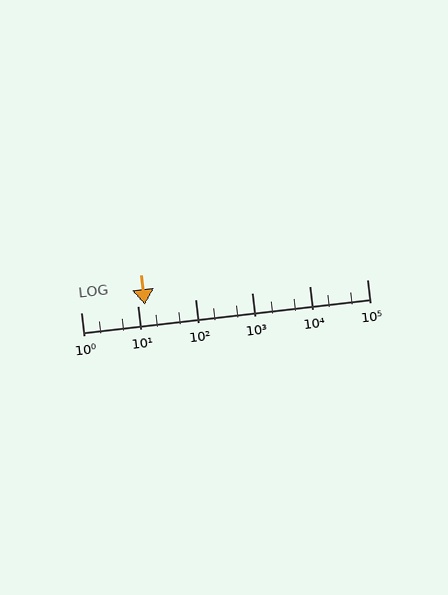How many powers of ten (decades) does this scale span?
The scale spans 5 decades, from 1 to 100000.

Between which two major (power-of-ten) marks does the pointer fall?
The pointer is between 10 and 100.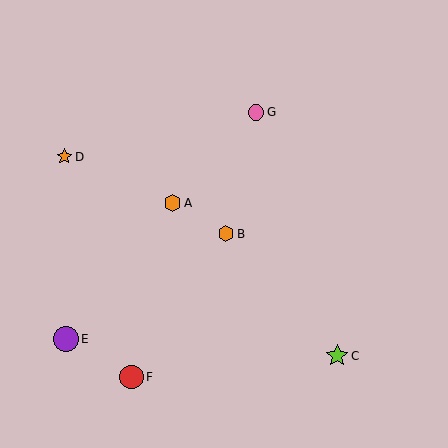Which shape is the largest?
The purple circle (labeled E) is the largest.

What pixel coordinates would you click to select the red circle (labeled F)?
Click at (131, 377) to select the red circle F.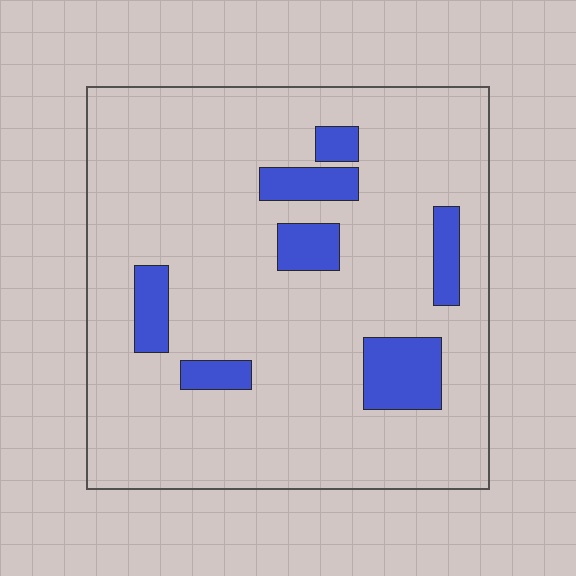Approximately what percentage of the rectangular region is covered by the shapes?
Approximately 15%.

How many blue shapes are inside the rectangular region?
7.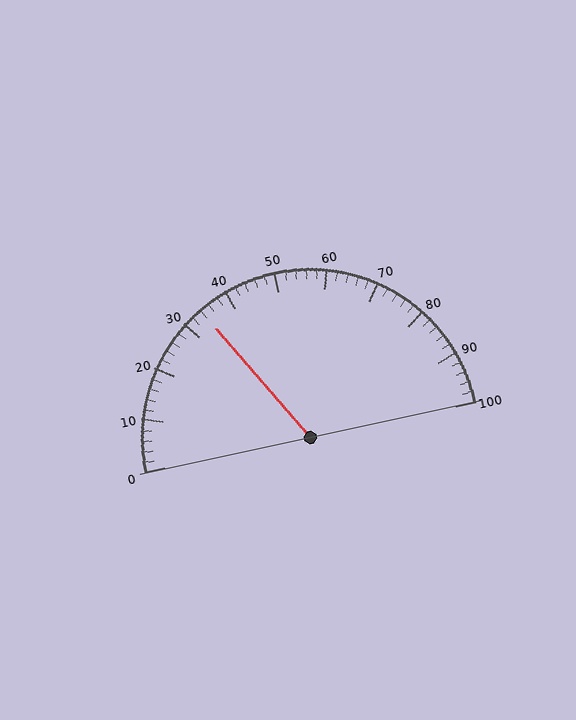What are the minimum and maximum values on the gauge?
The gauge ranges from 0 to 100.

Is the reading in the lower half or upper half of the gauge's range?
The reading is in the lower half of the range (0 to 100).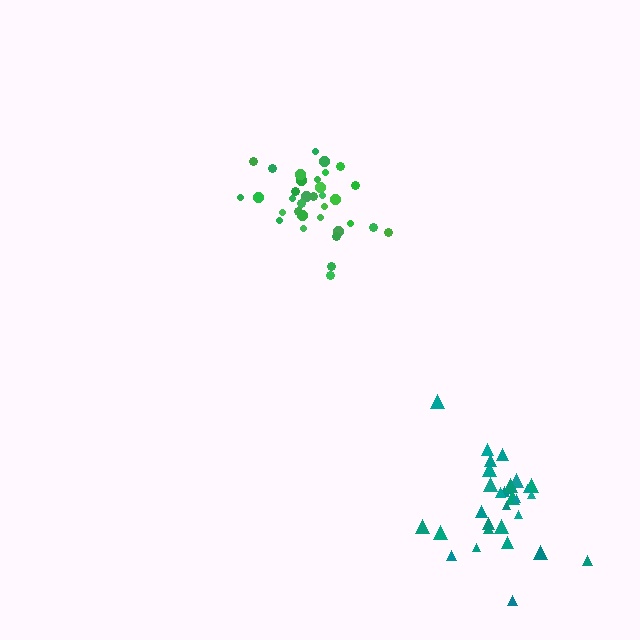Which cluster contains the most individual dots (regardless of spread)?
Green (34).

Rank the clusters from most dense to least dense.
green, teal.